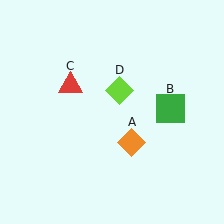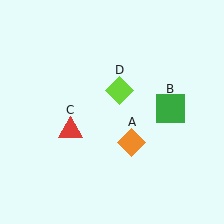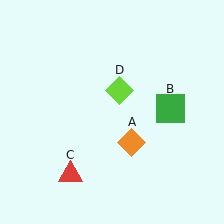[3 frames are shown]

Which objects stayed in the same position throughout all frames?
Orange diamond (object A) and green square (object B) and lime diamond (object D) remained stationary.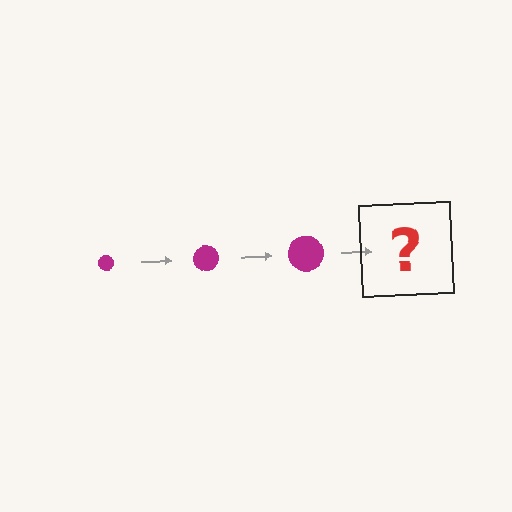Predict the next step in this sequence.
The next step is a magenta circle, larger than the previous one.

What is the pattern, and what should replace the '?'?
The pattern is that the circle gets progressively larger each step. The '?' should be a magenta circle, larger than the previous one.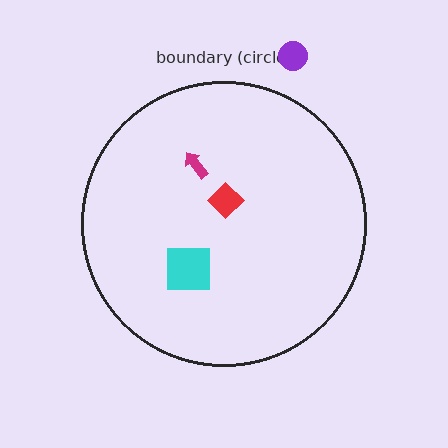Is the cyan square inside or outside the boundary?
Inside.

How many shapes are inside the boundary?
3 inside, 1 outside.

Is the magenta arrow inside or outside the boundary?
Inside.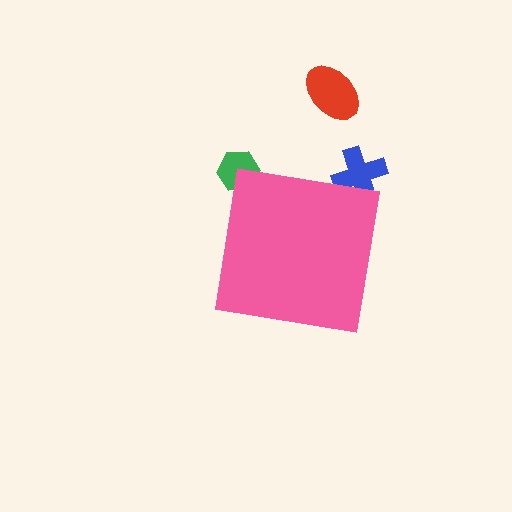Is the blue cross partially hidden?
Yes, the blue cross is partially hidden behind the pink square.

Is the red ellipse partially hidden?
No, the red ellipse is fully visible.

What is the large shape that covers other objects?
A pink square.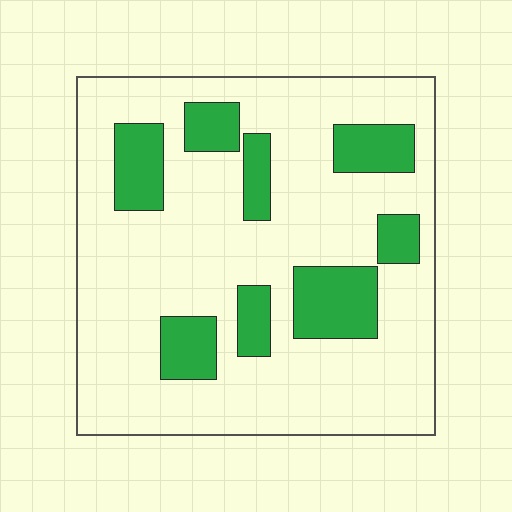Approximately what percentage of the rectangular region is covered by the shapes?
Approximately 20%.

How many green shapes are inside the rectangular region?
8.